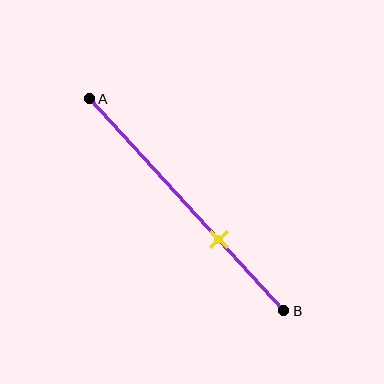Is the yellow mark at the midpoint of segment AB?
No, the mark is at about 65% from A, not at the 50% midpoint.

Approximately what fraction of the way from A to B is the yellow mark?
The yellow mark is approximately 65% of the way from A to B.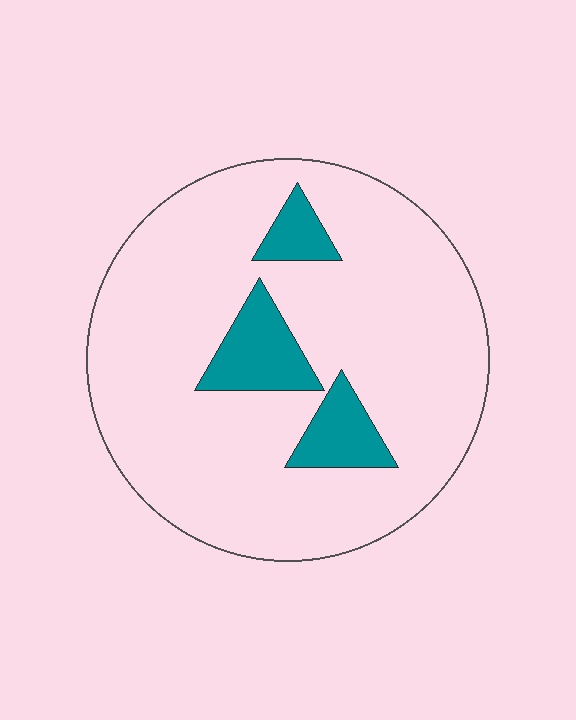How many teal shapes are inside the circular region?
3.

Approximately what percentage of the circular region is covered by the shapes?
Approximately 15%.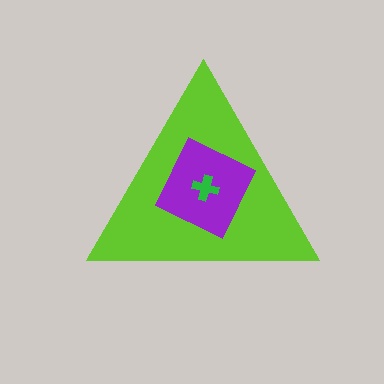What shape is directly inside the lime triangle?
The purple diamond.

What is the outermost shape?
The lime triangle.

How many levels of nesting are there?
3.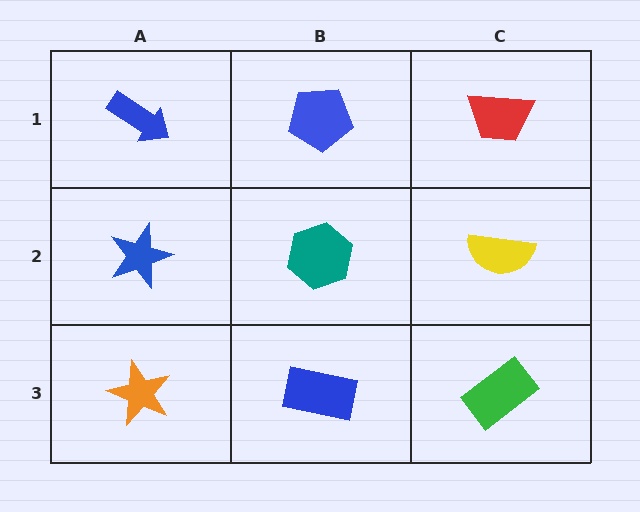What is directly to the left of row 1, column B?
A blue arrow.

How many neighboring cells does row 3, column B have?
3.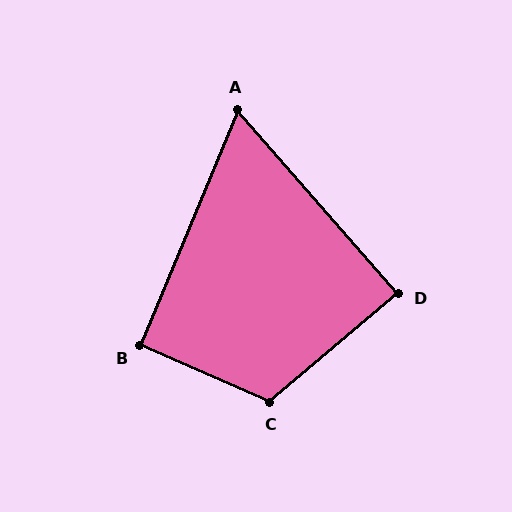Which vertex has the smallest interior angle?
A, at approximately 64 degrees.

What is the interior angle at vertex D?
Approximately 89 degrees (approximately right).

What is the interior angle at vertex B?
Approximately 91 degrees (approximately right).